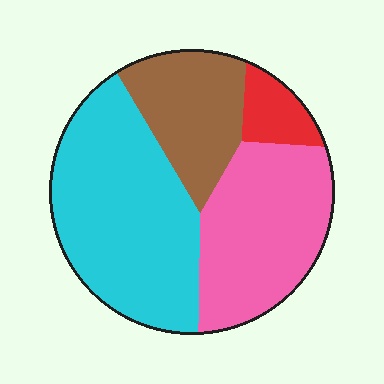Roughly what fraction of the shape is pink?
Pink covers around 30% of the shape.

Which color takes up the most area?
Cyan, at roughly 40%.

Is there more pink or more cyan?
Cyan.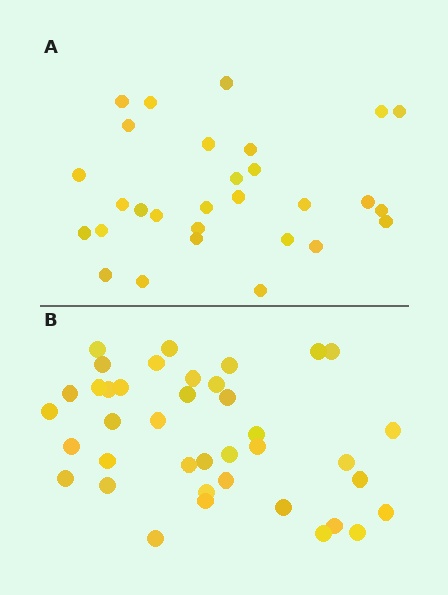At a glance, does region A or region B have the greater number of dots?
Region B (the bottom region) has more dots.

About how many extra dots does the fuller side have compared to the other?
Region B has roughly 10 or so more dots than region A.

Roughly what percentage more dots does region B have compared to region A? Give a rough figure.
About 35% more.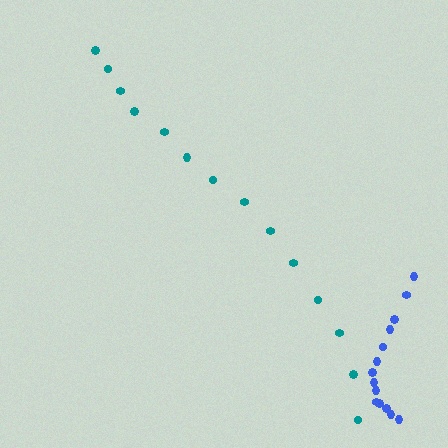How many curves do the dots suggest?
There are 2 distinct paths.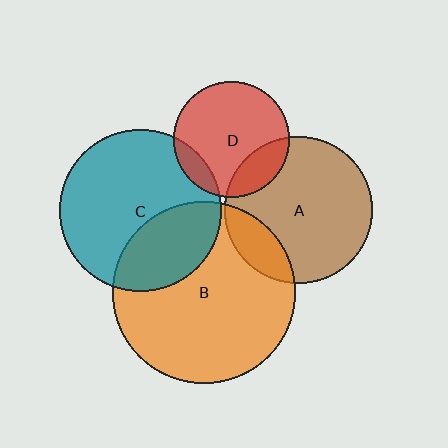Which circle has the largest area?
Circle B (orange).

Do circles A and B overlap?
Yes.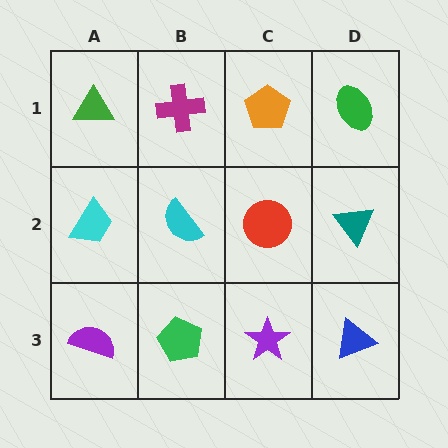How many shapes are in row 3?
4 shapes.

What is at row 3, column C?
A purple star.